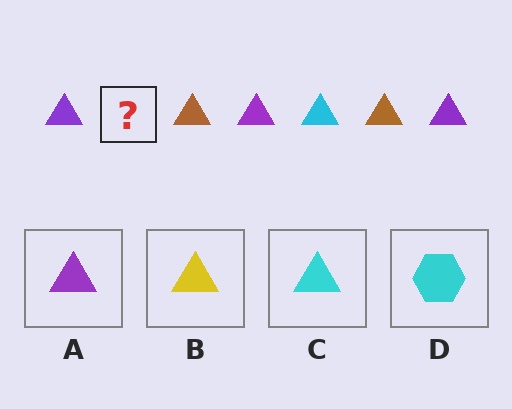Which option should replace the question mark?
Option C.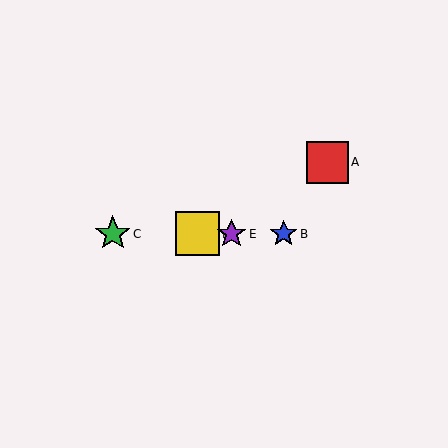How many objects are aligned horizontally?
4 objects (B, C, D, E) are aligned horizontally.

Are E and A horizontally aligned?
No, E is at y≈234 and A is at y≈162.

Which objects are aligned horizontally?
Objects B, C, D, E are aligned horizontally.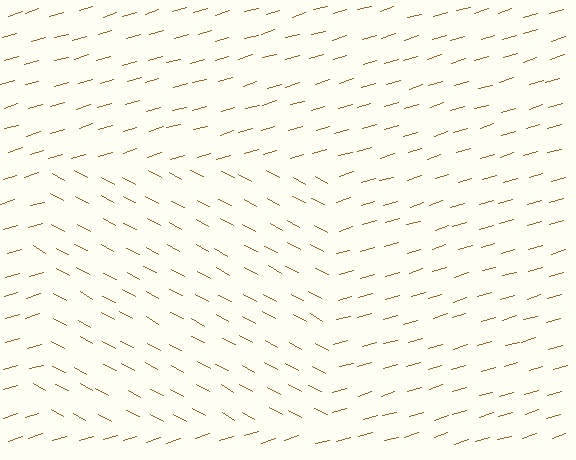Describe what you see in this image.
The image is filled with small brown line segments. A rectangle region in the image has lines oriented differently from the surrounding lines, creating a visible texture boundary.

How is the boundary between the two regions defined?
The boundary is defined purely by a change in line orientation (approximately 45 degrees difference). All lines are the same color and thickness.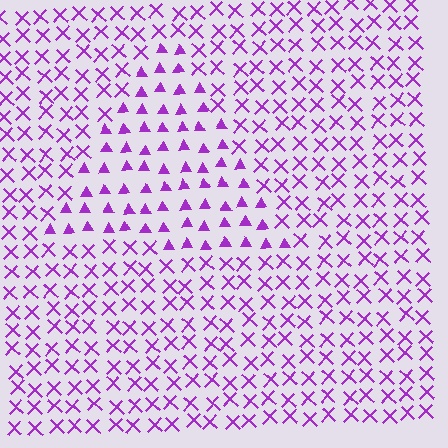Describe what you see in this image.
The image is filled with small purple elements arranged in a uniform grid. A triangle-shaped region contains triangles, while the surrounding area contains X marks. The boundary is defined purely by the change in element shape.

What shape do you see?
I see a triangle.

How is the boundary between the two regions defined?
The boundary is defined by a change in element shape: triangles inside vs. X marks outside. All elements share the same color and spacing.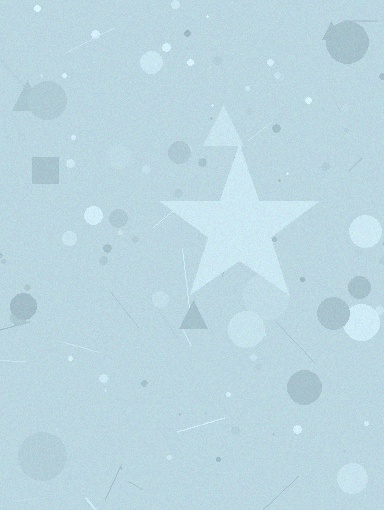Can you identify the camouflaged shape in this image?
The camouflaged shape is a star.